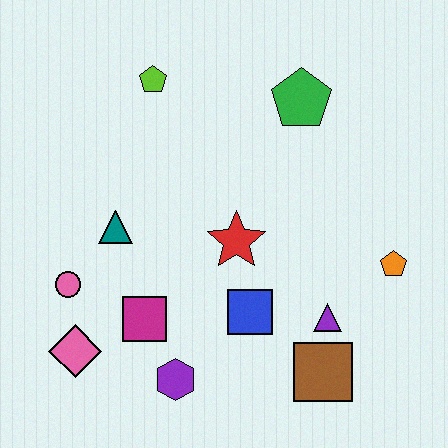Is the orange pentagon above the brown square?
Yes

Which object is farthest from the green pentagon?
The pink diamond is farthest from the green pentagon.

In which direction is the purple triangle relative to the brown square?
The purple triangle is above the brown square.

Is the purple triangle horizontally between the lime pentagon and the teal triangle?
No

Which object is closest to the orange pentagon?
The purple triangle is closest to the orange pentagon.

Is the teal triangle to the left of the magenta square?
Yes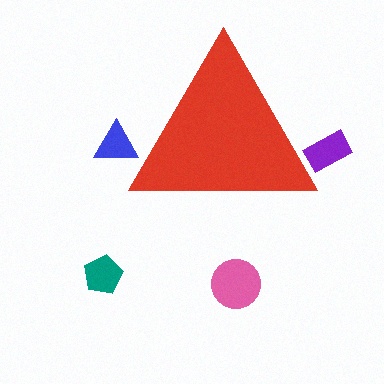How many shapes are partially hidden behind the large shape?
2 shapes are partially hidden.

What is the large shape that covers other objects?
A red triangle.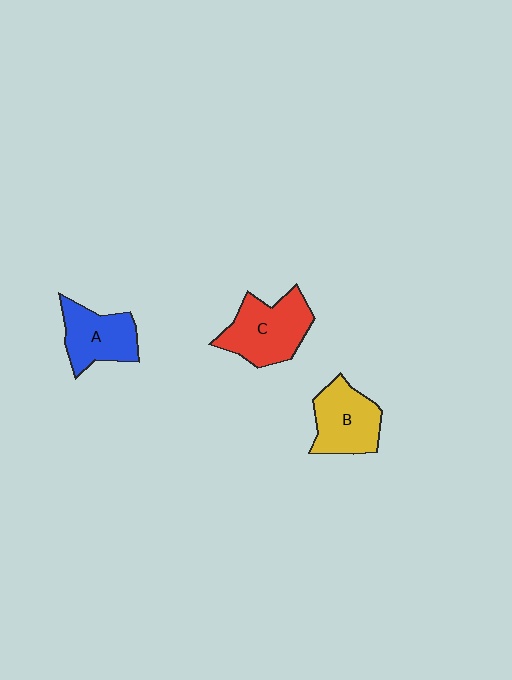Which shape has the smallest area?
Shape A (blue).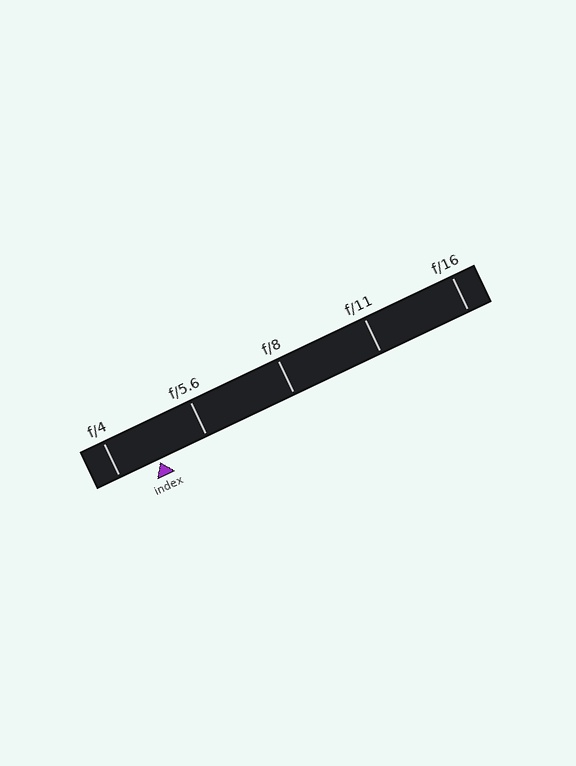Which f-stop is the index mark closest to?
The index mark is closest to f/4.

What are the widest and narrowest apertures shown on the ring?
The widest aperture shown is f/4 and the narrowest is f/16.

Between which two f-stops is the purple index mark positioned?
The index mark is between f/4 and f/5.6.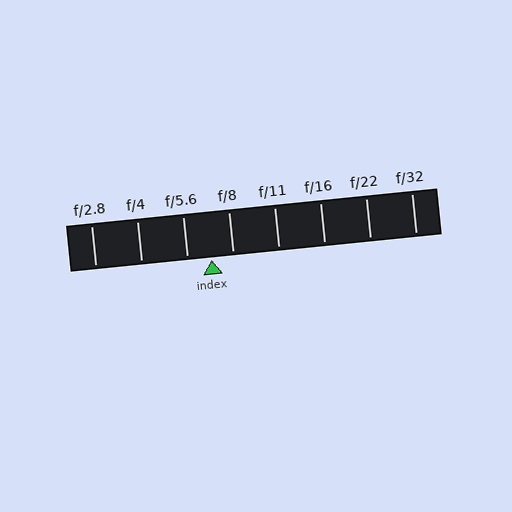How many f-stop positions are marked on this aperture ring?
There are 8 f-stop positions marked.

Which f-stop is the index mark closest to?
The index mark is closest to f/8.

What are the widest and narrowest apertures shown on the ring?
The widest aperture shown is f/2.8 and the narrowest is f/32.